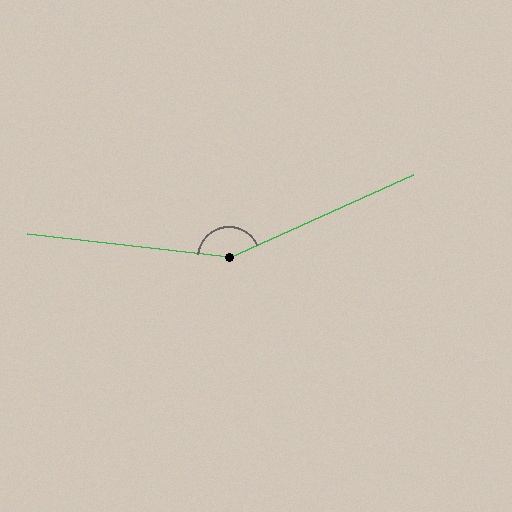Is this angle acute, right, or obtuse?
It is obtuse.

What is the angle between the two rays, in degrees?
Approximately 149 degrees.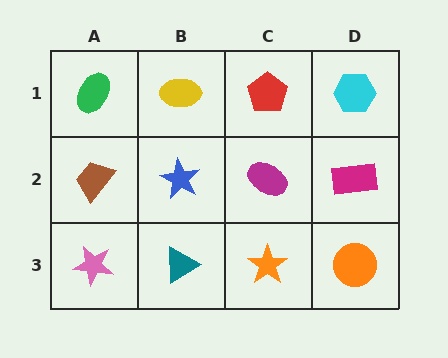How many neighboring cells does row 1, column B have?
3.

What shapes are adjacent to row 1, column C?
A magenta ellipse (row 2, column C), a yellow ellipse (row 1, column B), a cyan hexagon (row 1, column D).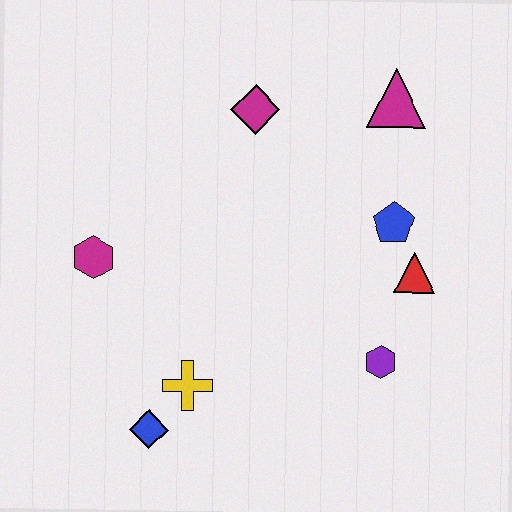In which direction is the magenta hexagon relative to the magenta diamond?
The magenta hexagon is to the left of the magenta diamond.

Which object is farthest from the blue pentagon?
The blue diamond is farthest from the blue pentagon.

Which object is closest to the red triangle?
The blue pentagon is closest to the red triangle.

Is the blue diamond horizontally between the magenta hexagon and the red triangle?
Yes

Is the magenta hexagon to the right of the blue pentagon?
No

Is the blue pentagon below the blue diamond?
No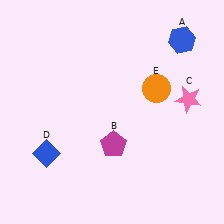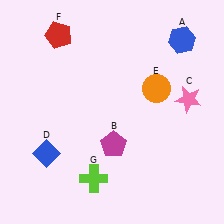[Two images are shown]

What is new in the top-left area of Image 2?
A red pentagon (F) was added in the top-left area of Image 2.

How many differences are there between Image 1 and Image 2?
There are 2 differences between the two images.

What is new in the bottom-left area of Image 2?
A lime cross (G) was added in the bottom-left area of Image 2.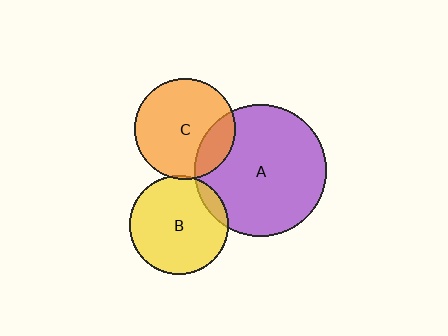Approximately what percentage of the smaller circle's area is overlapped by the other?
Approximately 5%.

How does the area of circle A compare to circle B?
Approximately 1.8 times.